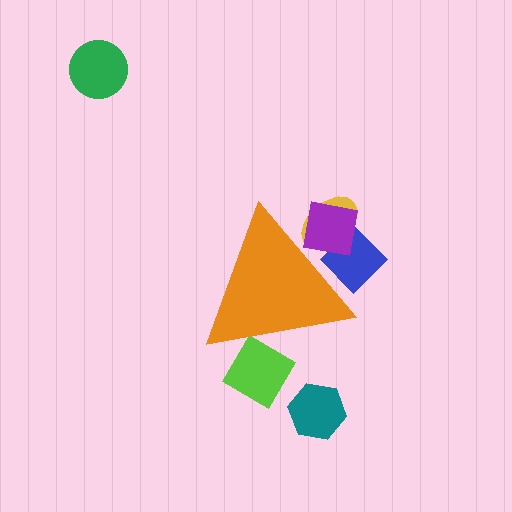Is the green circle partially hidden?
No, the green circle is fully visible.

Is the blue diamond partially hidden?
Yes, the blue diamond is partially hidden behind the orange triangle.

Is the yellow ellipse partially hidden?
Yes, the yellow ellipse is partially hidden behind the orange triangle.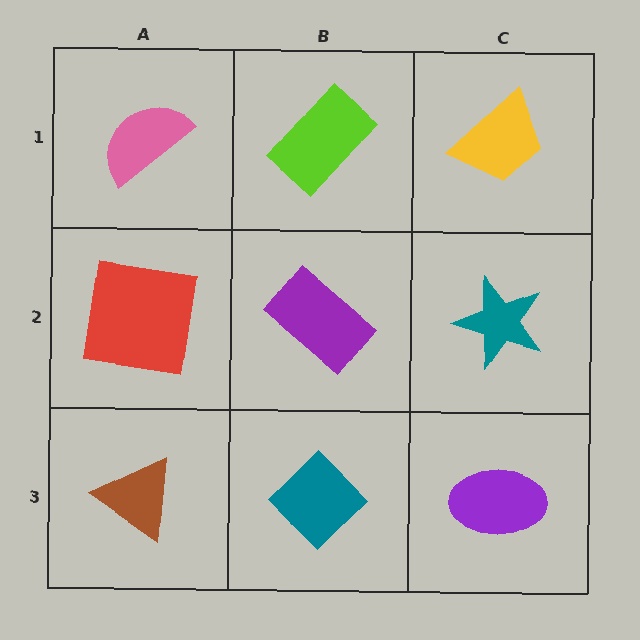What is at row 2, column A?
A red square.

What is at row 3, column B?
A teal diamond.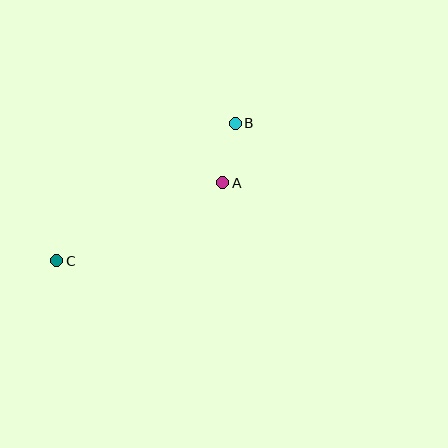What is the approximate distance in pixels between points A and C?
The distance between A and C is approximately 183 pixels.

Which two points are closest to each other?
Points A and B are closest to each other.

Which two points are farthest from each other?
Points B and C are farthest from each other.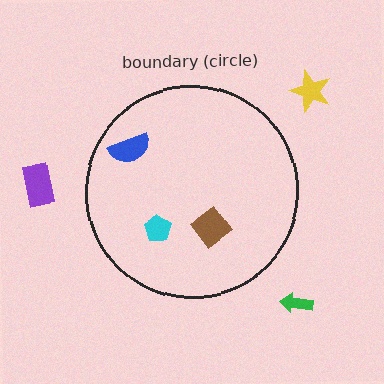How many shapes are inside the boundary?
3 inside, 3 outside.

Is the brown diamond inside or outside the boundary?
Inside.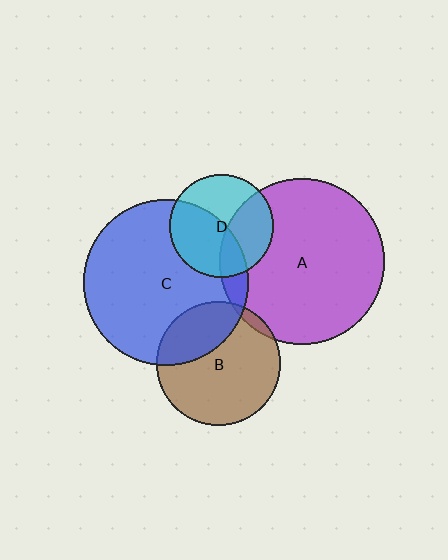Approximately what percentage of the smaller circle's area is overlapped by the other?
Approximately 10%.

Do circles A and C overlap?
Yes.